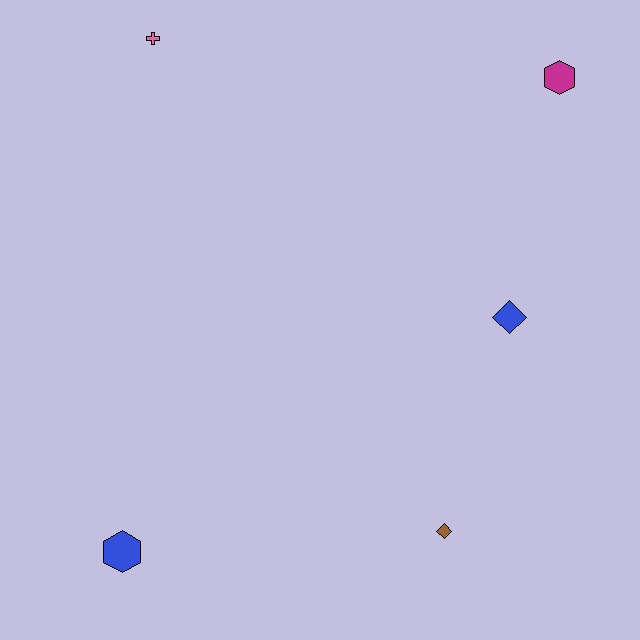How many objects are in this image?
There are 5 objects.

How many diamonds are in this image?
There are 2 diamonds.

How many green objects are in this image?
There are no green objects.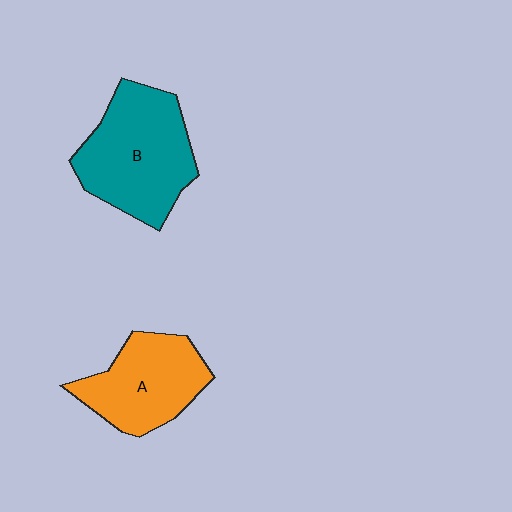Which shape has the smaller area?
Shape A (orange).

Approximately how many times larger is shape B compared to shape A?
Approximately 1.3 times.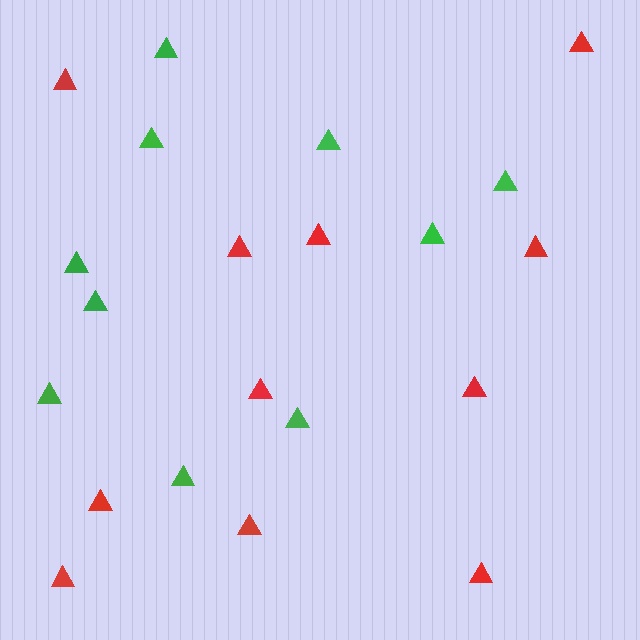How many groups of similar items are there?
There are 2 groups: one group of red triangles (11) and one group of green triangles (10).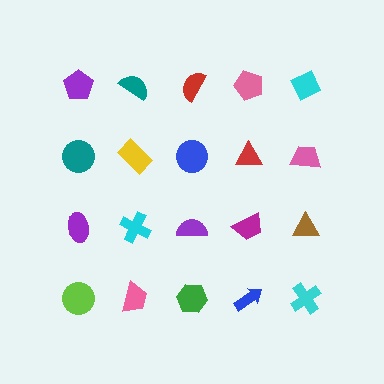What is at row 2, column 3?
A blue circle.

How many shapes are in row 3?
5 shapes.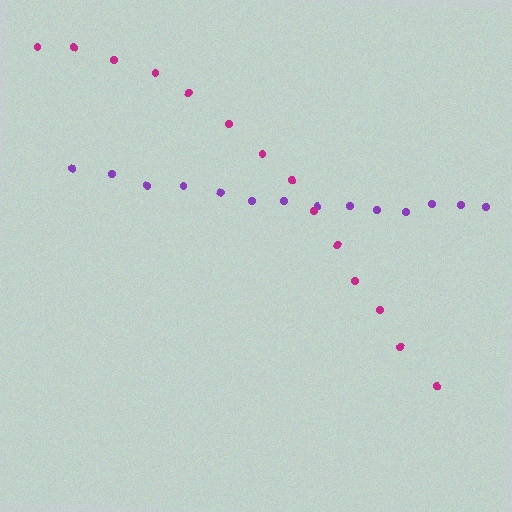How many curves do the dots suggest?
There are 2 distinct paths.